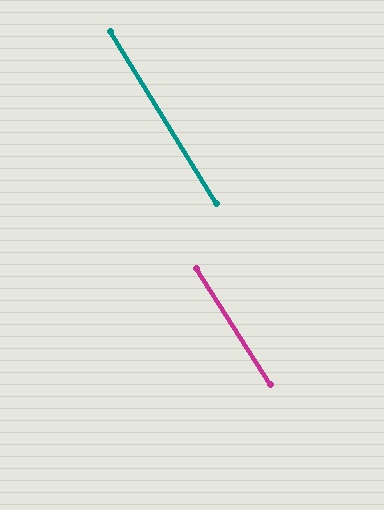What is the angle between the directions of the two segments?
Approximately 1 degree.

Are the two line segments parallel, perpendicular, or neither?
Parallel — their directions differ by only 0.9°.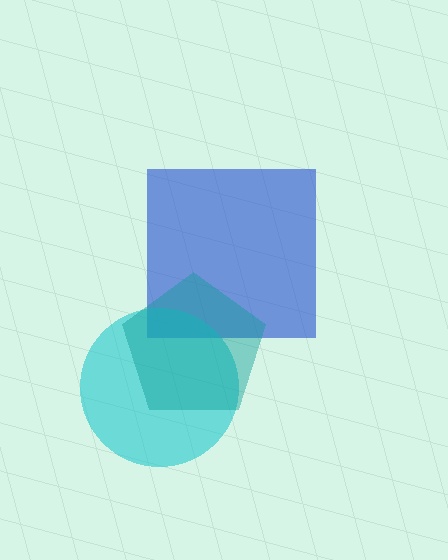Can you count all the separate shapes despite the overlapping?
Yes, there are 3 separate shapes.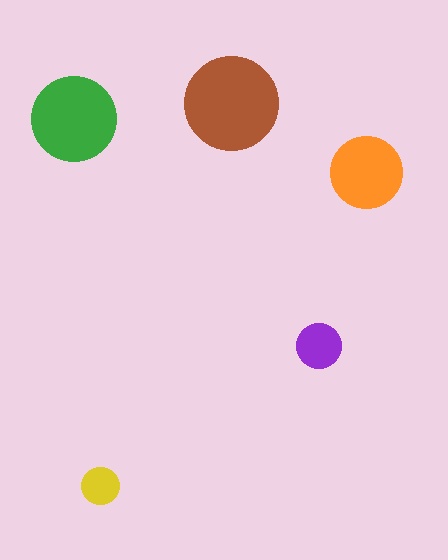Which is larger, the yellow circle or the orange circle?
The orange one.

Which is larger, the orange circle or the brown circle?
The brown one.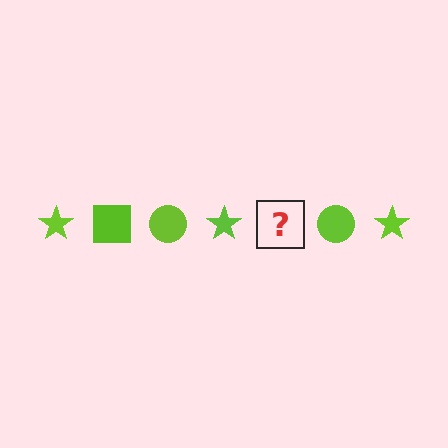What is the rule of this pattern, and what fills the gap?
The rule is that the pattern cycles through star, square, circle shapes in lime. The gap should be filled with a lime square.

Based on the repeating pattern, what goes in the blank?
The blank should be a lime square.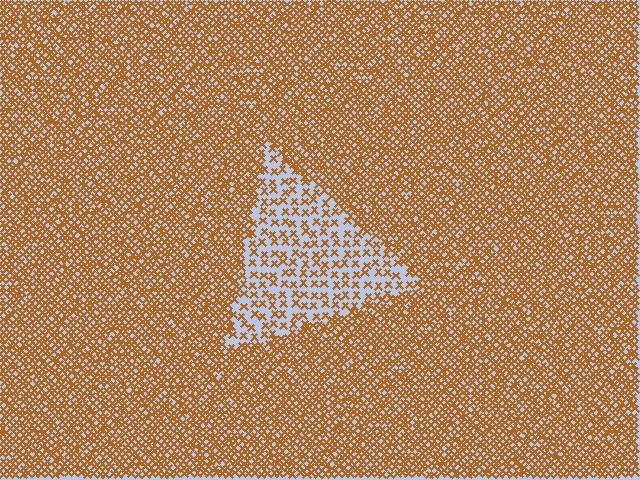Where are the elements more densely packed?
The elements are more densely packed outside the triangle boundary.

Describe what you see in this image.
The image contains small brown elements arranged at two different densities. A triangle-shaped region is visible where the elements are less densely packed than the surrounding area.